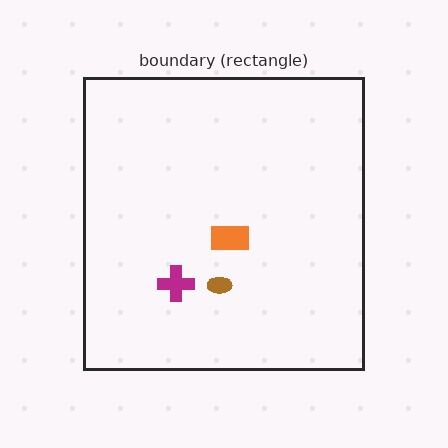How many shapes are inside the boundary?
3 inside, 0 outside.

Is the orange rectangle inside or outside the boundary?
Inside.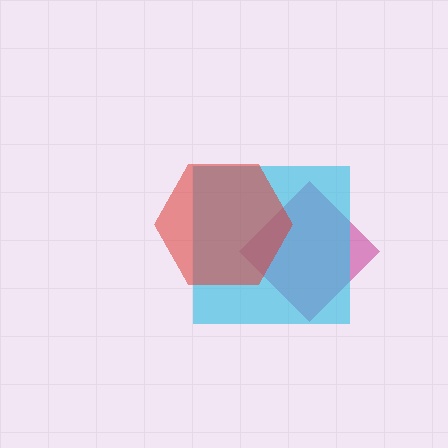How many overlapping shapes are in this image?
There are 3 overlapping shapes in the image.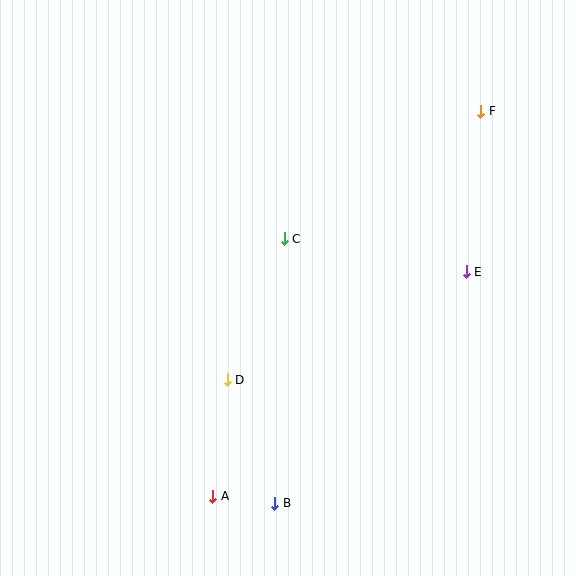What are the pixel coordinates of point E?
Point E is at (466, 272).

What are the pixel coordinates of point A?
Point A is at (213, 496).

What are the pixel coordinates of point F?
Point F is at (481, 111).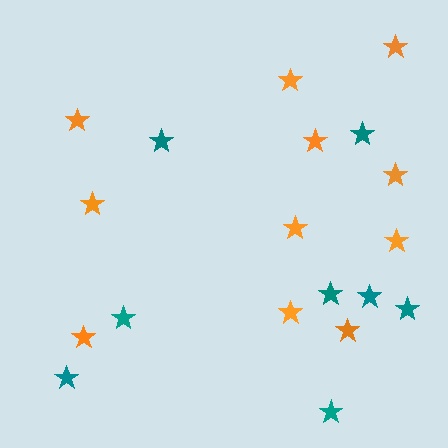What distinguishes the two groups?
There are 2 groups: one group of orange stars (11) and one group of teal stars (8).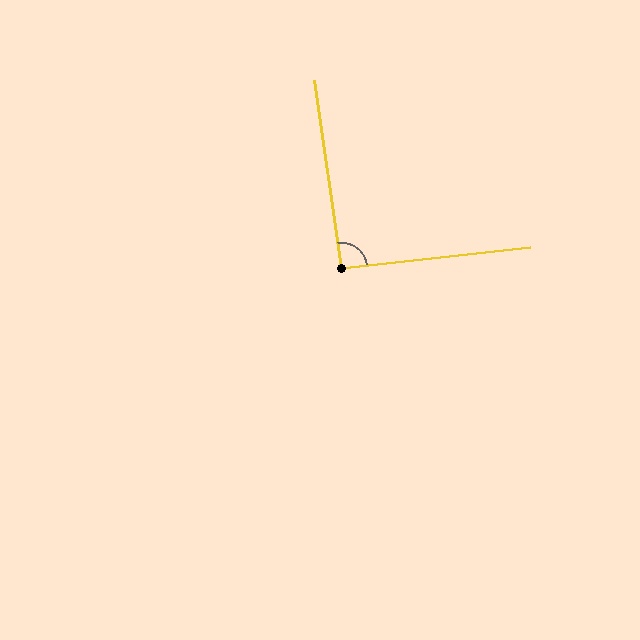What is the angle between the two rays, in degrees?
Approximately 92 degrees.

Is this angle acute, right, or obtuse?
It is approximately a right angle.